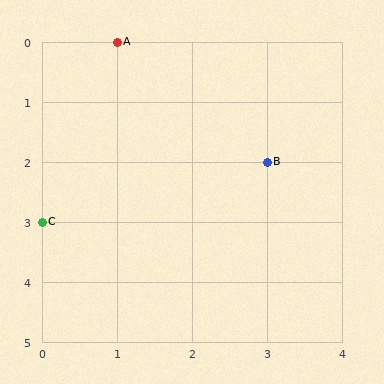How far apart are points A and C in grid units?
Points A and C are 1 column and 3 rows apart (about 3.2 grid units diagonally).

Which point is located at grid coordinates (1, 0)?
Point A is at (1, 0).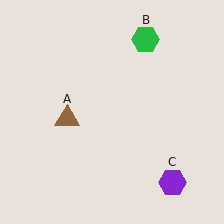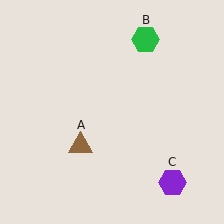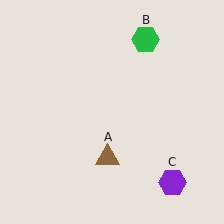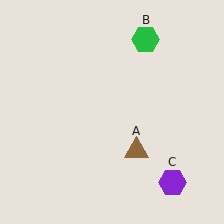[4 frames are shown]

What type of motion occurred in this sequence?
The brown triangle (object A) rotated counterclockwise around the center of the scene.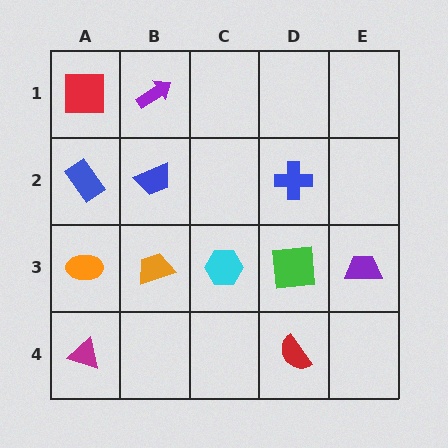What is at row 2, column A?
A blue rectangle.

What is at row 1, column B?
A purple arrow.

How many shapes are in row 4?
2 shapes.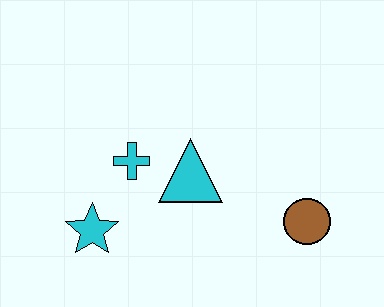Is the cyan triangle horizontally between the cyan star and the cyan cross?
No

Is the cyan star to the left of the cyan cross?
Yes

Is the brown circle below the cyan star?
No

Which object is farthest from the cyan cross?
The brown circle is farthest from the cyan cross.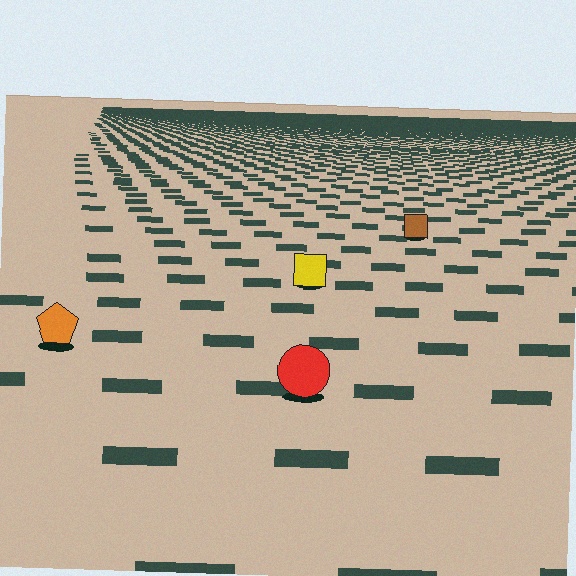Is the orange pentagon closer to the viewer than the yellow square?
Yes. The orange pentagon is closer — you can tell from the texture gradient: the ground texture is coarser near it.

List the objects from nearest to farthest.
From nearest to farthest: the red circle, the orange pentagon, the yellow square, the brown square.